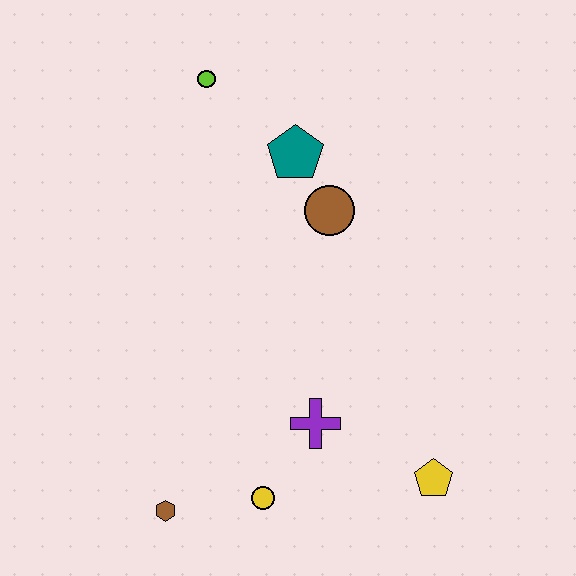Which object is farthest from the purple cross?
The lime circle is farthest from the purple cross.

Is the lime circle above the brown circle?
Yes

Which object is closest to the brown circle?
The teal pentagon is closest to the brown circle.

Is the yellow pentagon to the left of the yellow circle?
No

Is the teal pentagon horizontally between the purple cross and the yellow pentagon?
No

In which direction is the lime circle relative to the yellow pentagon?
The lime circle is above the yellow pentagon.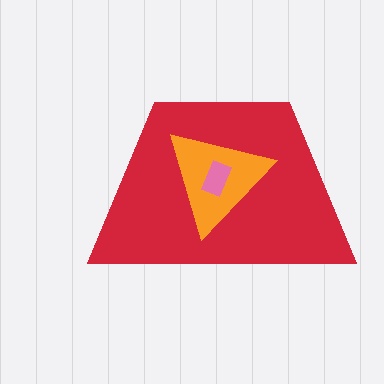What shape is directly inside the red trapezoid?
The orange triangle.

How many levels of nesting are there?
3.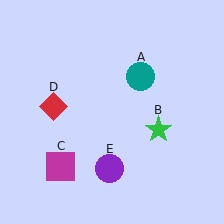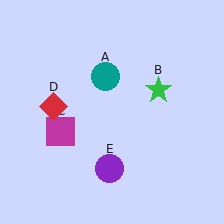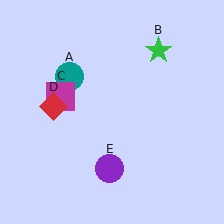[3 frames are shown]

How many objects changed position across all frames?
3 objects changed position: teal circle (object A), green star (object B), magenta square (object C).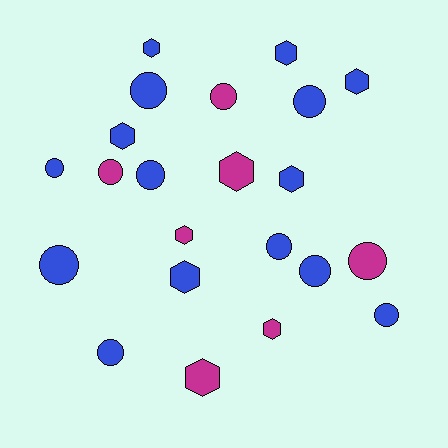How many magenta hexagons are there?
There are 4 magenta hexagons.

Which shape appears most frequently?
Circle, with 12 objects.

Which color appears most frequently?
Blue, with 15 objects.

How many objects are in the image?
There are 22 objects.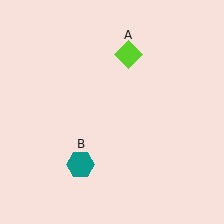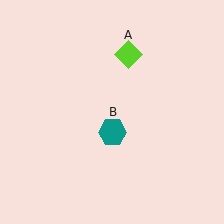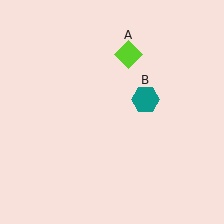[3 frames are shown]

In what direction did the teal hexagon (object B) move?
The teal hexagon (object B) moved up and to the right.